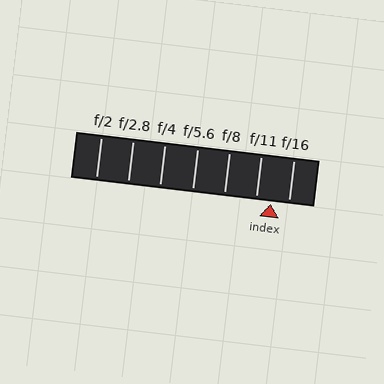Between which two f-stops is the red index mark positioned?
The index mark is between f/11 and f/16.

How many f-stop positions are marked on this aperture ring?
There are 7 f-stop positions marked.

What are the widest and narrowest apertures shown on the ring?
The widest aperture shown is f/2 and the narrowest is f/16.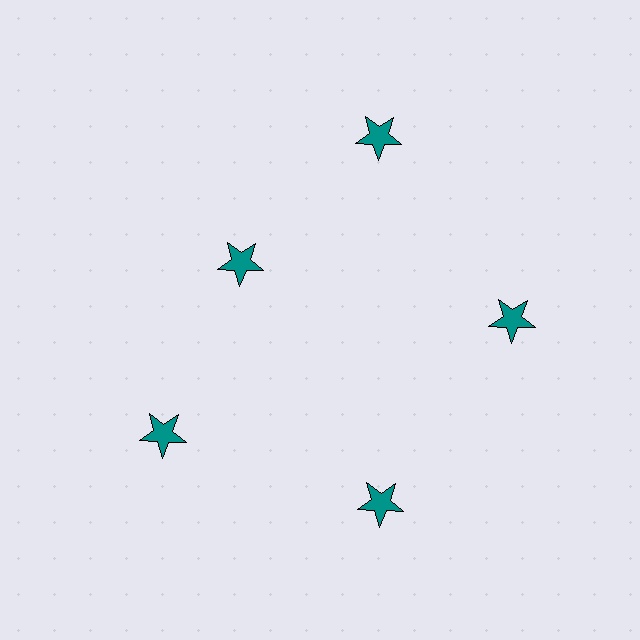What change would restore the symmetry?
The symmetry would be restored by moving it outward, back onto the ring so that all 5 stars sit at equal angles and equal distance from the center.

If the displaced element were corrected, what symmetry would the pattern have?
It would have 5-fold rotational symmetry — the pattern would map onto itself every 72 degrees.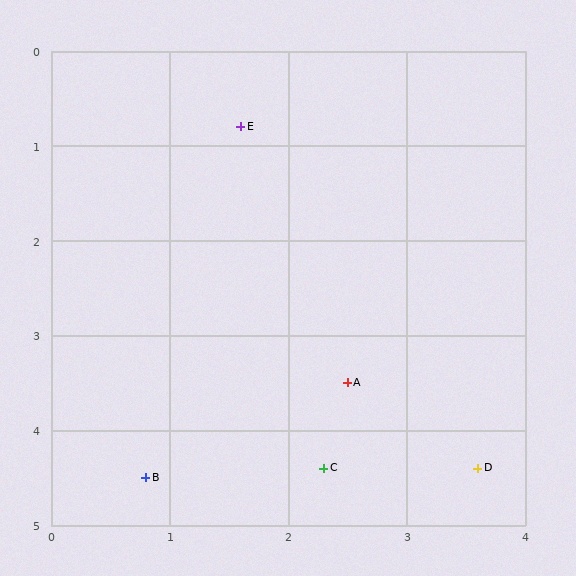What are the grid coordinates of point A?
Point A is at approximately (2.5, 3.5).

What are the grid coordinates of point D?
Point D is at approximately (3.6, 4.4).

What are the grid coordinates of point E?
Point E is at approximately (1.6, 0.8).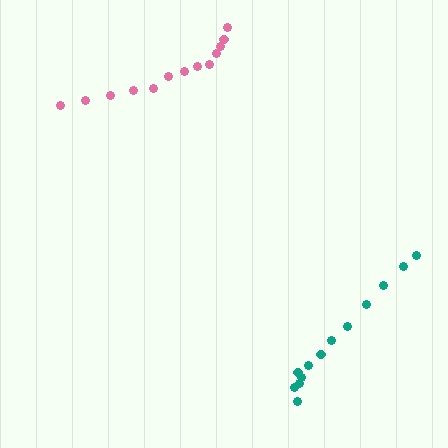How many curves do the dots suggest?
There are 2 distinct paths.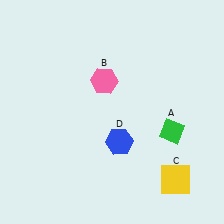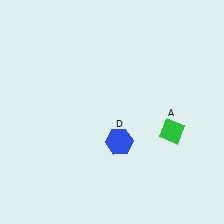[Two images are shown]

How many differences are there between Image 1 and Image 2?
There are 2 differences between the two images.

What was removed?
The yellow square (C), the pink hexagon (B) were removed in Image 2.